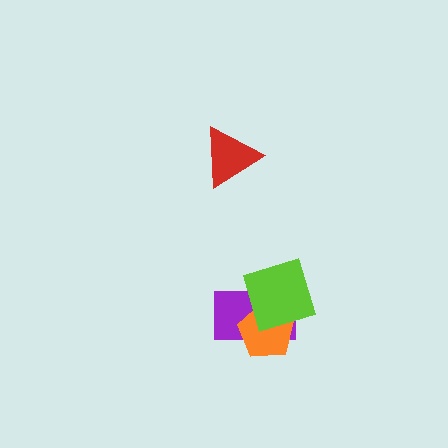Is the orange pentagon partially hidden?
Yes, it is partially covered by another shape.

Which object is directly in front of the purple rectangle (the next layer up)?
The orange pentagon is directly in front of the purple rectangle.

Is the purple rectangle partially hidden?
Yes, it is partially covered by another shape.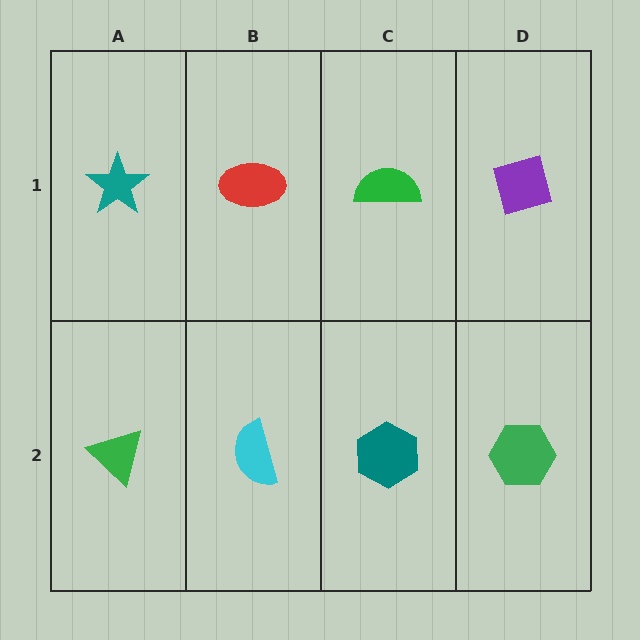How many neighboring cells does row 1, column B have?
3.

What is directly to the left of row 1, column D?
A green semicircle.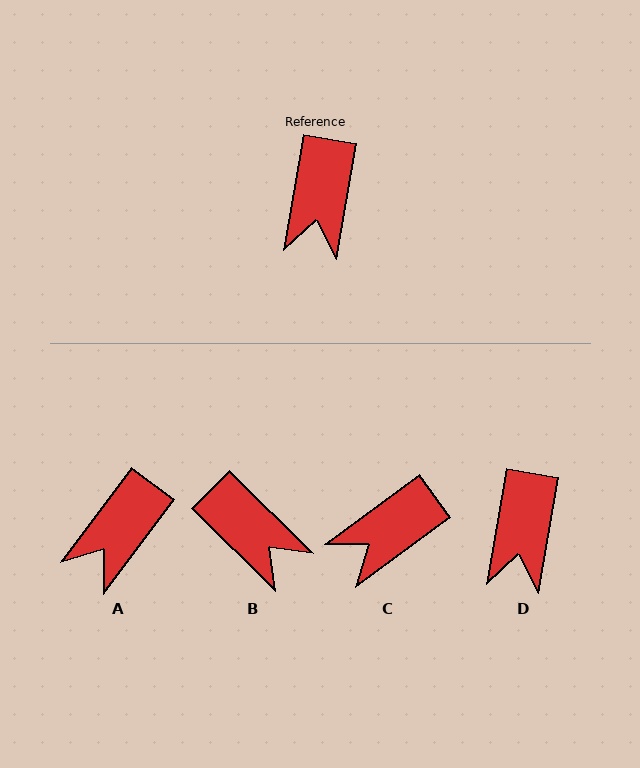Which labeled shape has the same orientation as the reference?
D.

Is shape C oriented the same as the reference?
No, it is off by about 44 degrees.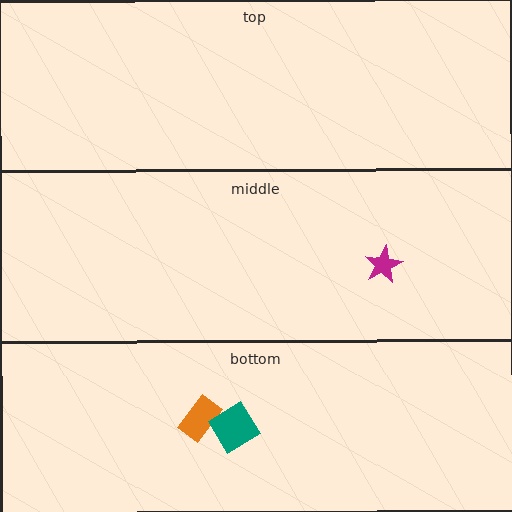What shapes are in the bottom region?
The orange rectangle, the teal diamond.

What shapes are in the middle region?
The magenta star.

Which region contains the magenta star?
The middle region.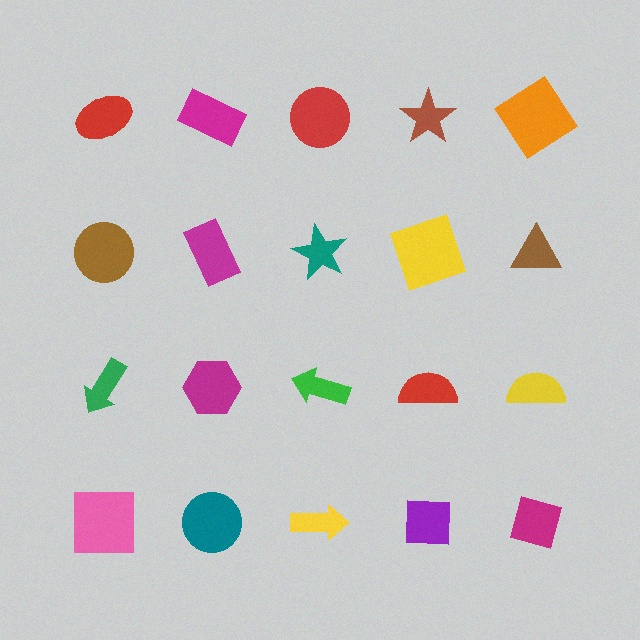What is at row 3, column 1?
A green arrow.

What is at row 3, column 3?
A green arrow.